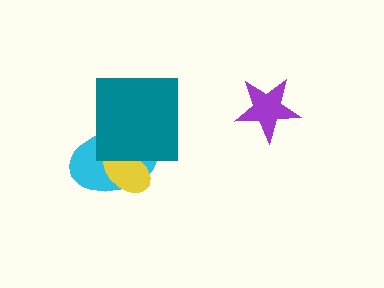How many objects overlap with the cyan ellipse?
2 objects overlap with the cyan ellipse.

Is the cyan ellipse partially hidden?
Yes, it is partially covered by another shape.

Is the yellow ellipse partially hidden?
Yes, it is partially covered by another shape.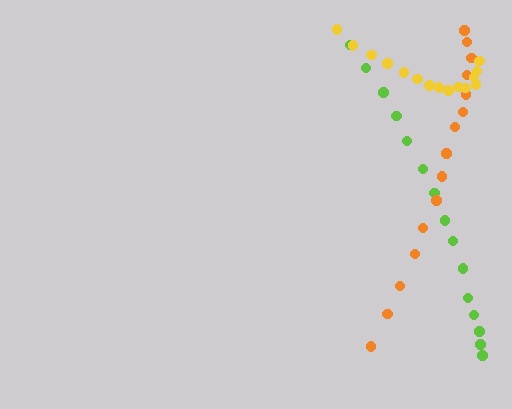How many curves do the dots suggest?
There are 3 distinct paths.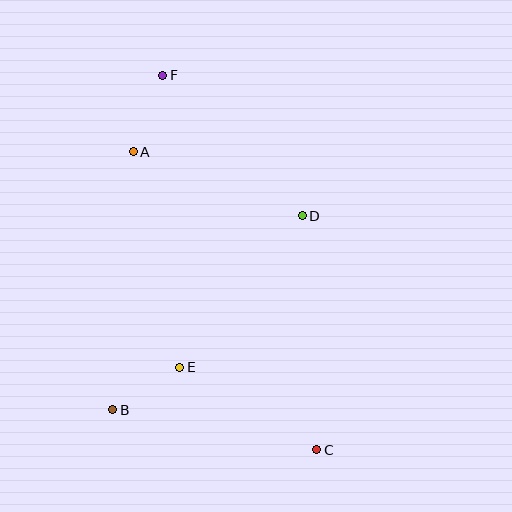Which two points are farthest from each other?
Points C and F are farthest from each other.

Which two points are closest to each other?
Points B and E are closest to each other.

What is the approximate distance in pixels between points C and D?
The distance between C and D is approximately 234 pixels.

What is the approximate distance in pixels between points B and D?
The distance between B and D is approximately 271 pixels.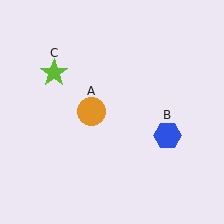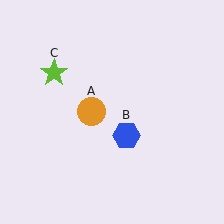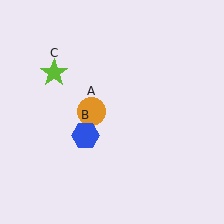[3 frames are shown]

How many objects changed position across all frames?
1 object changed position: blue hexagon (object B).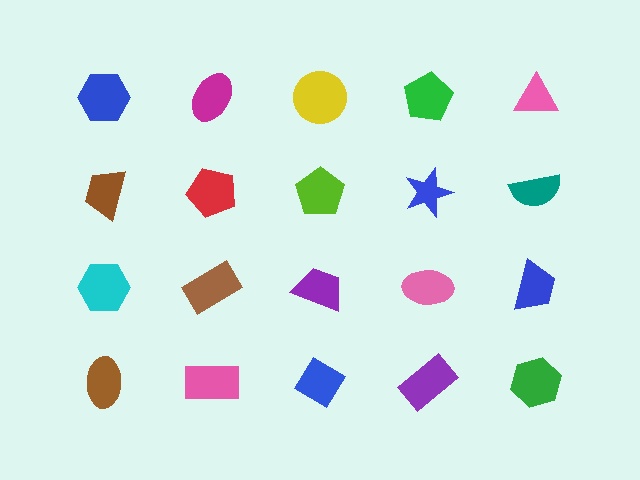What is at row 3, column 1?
A cyan hexagon.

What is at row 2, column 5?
A teal semicircle.